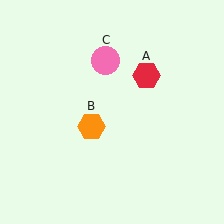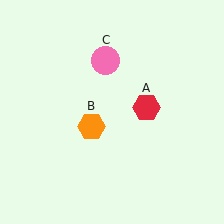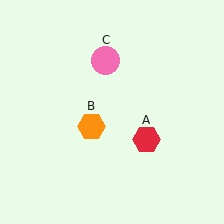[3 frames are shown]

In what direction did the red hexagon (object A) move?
The red hexagon (object A) moved down.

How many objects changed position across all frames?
1 object changed position: red hexagon (object A).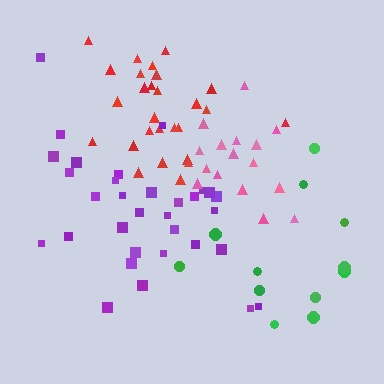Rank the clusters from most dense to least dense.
red, pink, purple, green.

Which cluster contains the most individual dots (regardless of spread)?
Purple (32).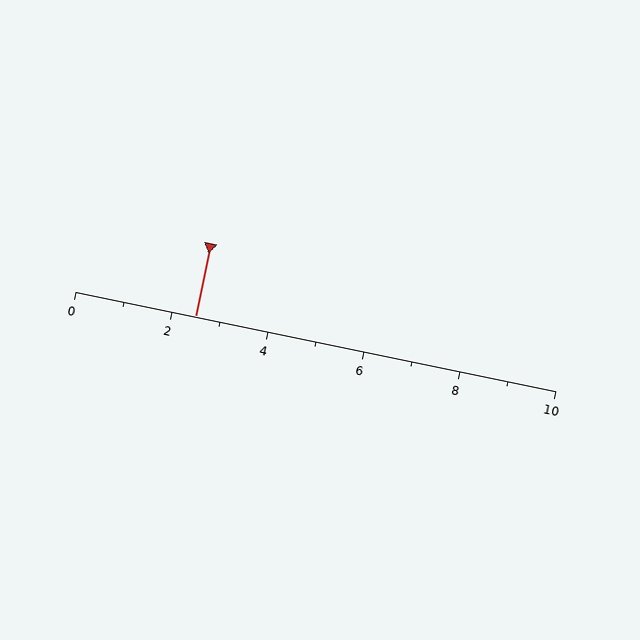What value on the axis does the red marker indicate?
The marker indicates approximately 2.5.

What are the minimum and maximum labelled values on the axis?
The axis runs from 0 to 10.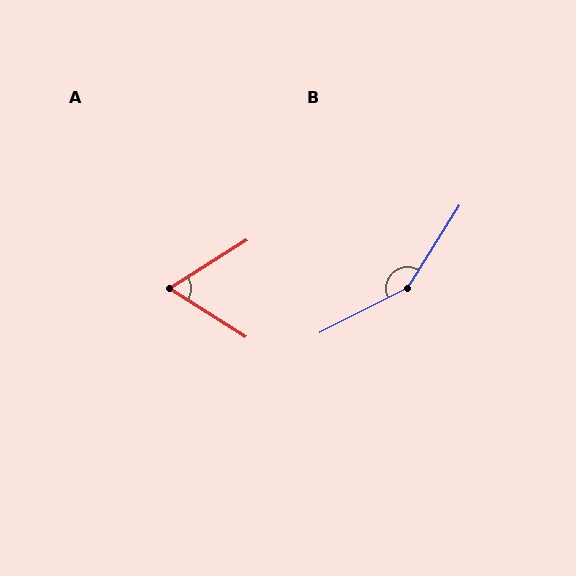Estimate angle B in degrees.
Approximately 149 degrees.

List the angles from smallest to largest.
A (64°), B (149°).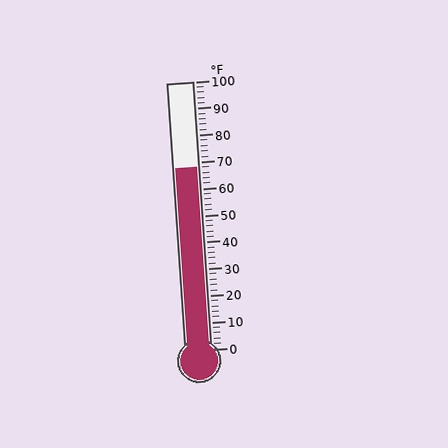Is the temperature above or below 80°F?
The temperature is below 80°F.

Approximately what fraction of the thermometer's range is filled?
The thermometer is filled to approximately 70% of its range.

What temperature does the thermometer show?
The thermometer shows approximately 68°F.